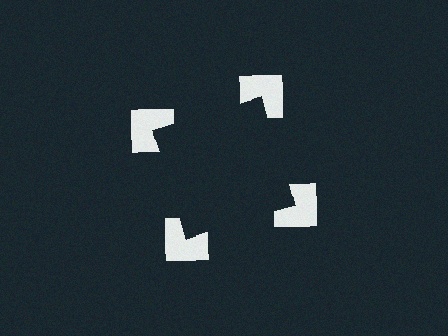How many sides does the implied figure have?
4 sides.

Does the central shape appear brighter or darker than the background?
It typically appears slightly darker than the background, even though no actual brightness change is drawn.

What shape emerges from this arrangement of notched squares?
An illusory square — its edges are inferred from the aligned wedge cuts in the notched squares, not physically drawn.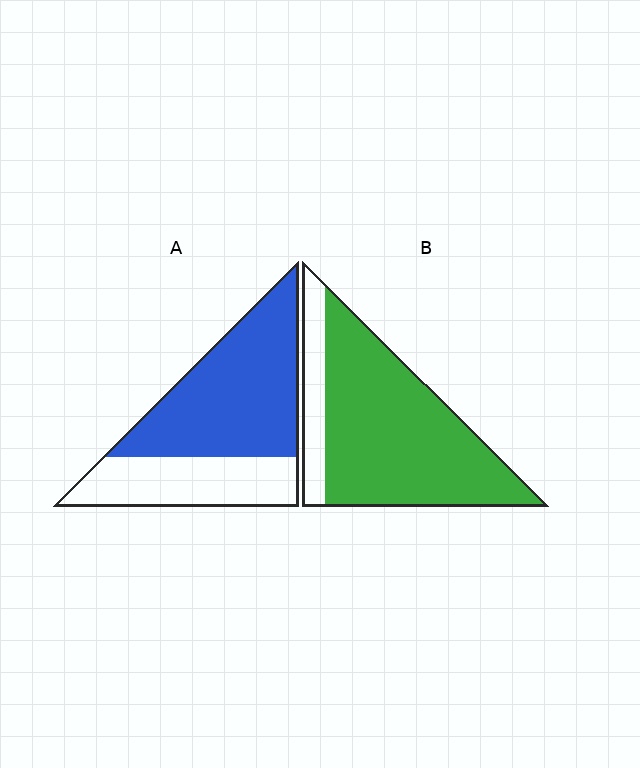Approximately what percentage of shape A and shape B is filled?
A is approximately 65% and B is approximately 80%.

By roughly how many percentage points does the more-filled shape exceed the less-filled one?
By roughly 20 percentage points (B over A).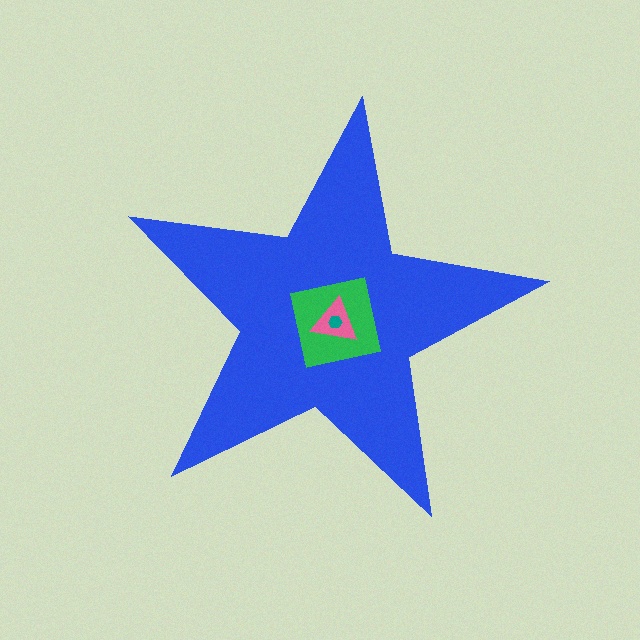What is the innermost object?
The teal hexagon.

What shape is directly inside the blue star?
The green square.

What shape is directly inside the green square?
The pink triangle.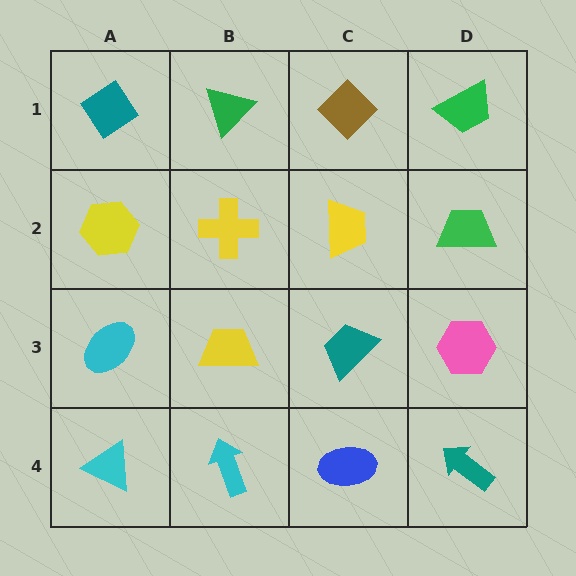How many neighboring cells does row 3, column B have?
4.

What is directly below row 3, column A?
A cyan triangle.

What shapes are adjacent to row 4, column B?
A yellow trapezoid (row 3, column B), a cyan triangle (row 4, column A), a blue ellipse (row 4, column C).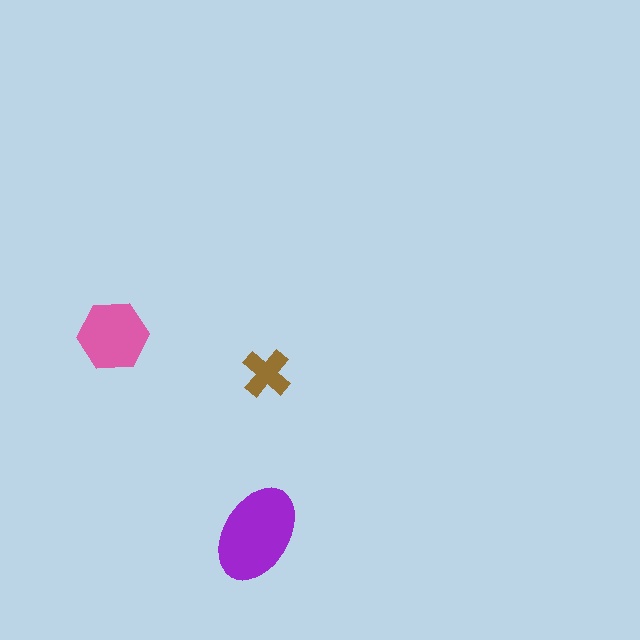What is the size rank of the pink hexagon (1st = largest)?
2nd.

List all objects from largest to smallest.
The purple ellipse, the pink hexagon, the brown cross.